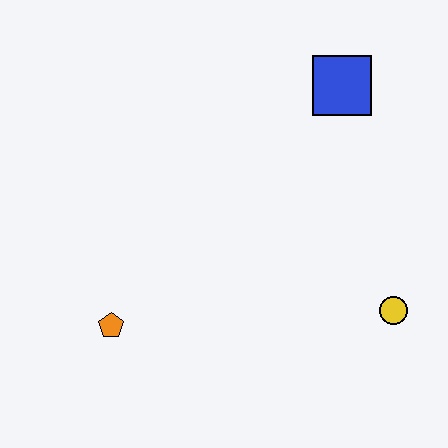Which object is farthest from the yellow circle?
The orange pentagon is farthest from the yellow circle.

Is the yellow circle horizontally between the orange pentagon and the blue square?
No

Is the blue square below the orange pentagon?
No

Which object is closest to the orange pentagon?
The yellow circle is closest to the orange pentagon.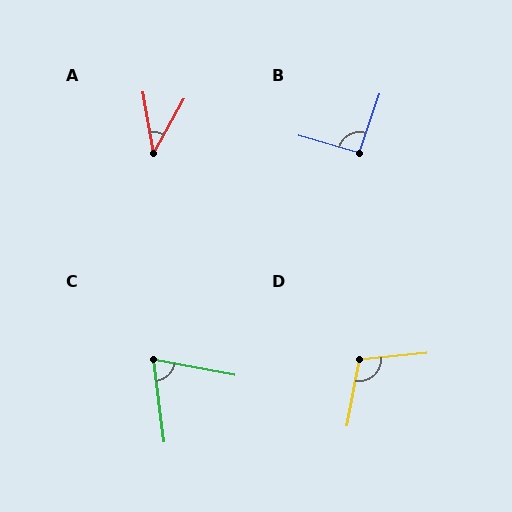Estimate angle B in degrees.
Approximately 93 degrees.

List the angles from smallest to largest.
A (39°), C (72°), B (93°), D (106°).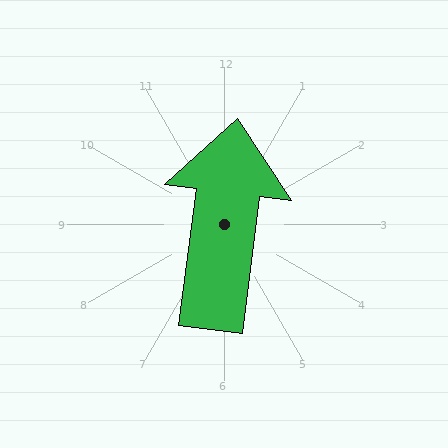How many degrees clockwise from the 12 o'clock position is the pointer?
Approximately 7 degrees.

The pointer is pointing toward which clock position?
Roughly 12 o'clock.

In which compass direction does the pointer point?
North.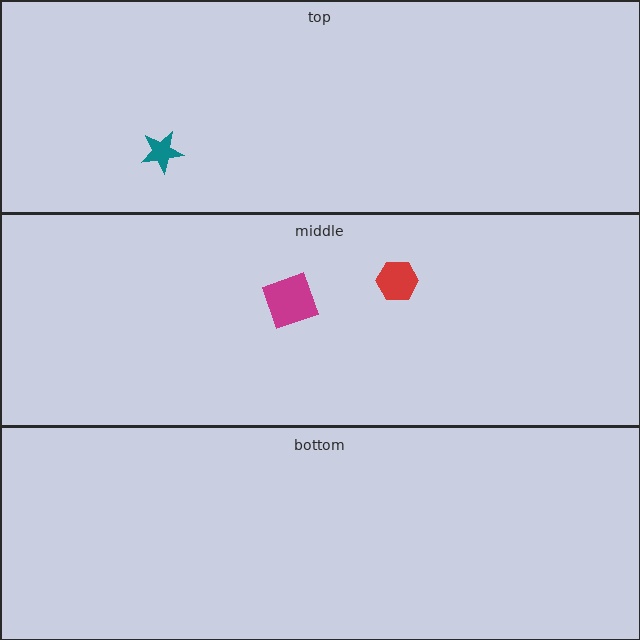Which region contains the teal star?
The top region.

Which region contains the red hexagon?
The middle region.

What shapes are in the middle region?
The red hexagon, the magenta diamond.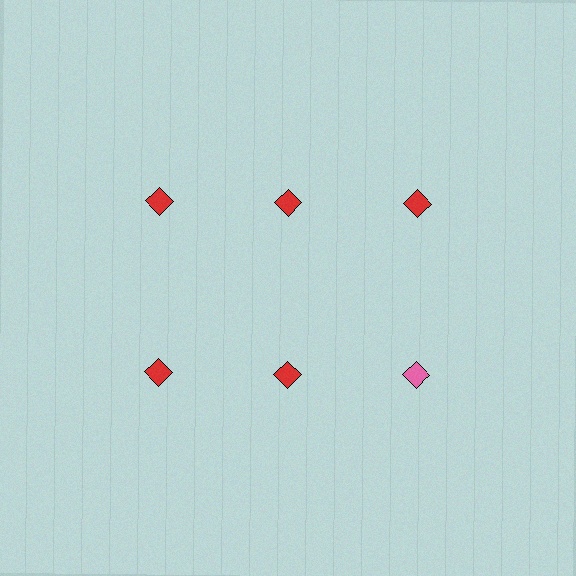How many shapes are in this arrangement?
There are 6 shapes arranged in a grid pattern.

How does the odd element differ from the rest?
It has a different color: pink instead of red.